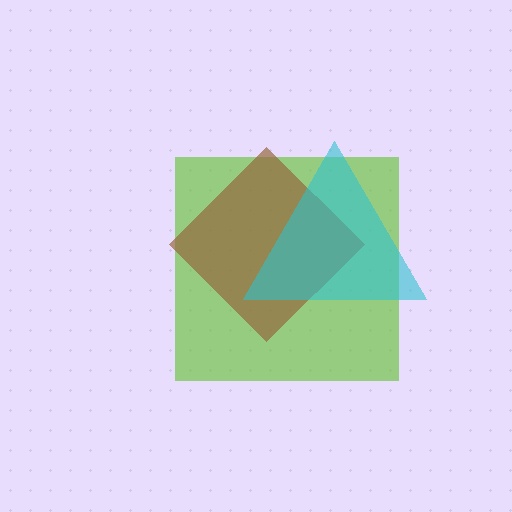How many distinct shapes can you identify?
There are 3 distinct shapes: a lime square, a brown diamond, a cyan triangle.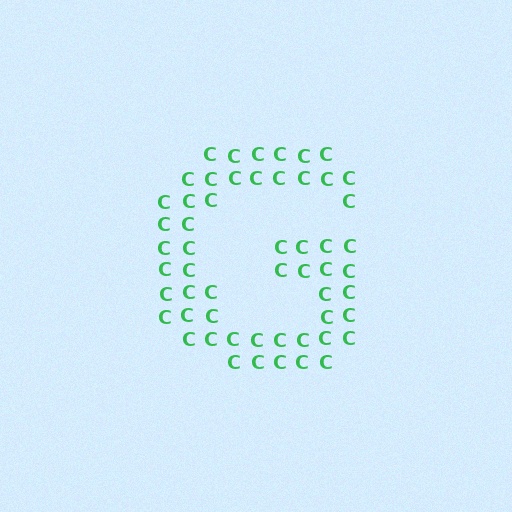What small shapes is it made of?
It is made of small letter C's.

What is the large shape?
The large shape is the letter G.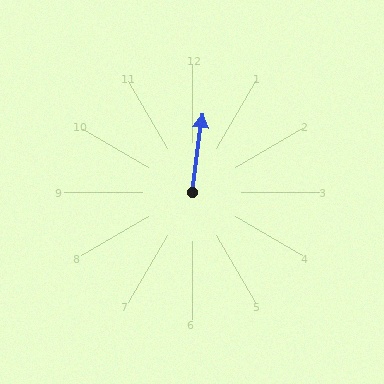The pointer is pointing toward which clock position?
Roughly 12 o'clock.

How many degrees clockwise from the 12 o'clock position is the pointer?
Approximately 7 degrees.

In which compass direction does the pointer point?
North.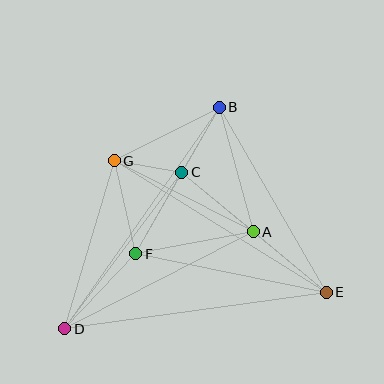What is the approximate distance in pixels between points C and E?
The distance between C and E is approximately 188 pixels.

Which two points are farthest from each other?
Points B and D are farthest from each other.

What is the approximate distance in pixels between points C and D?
The distance between C and D is approximately 195 pixels.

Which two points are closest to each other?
Points C and G are closest to each other.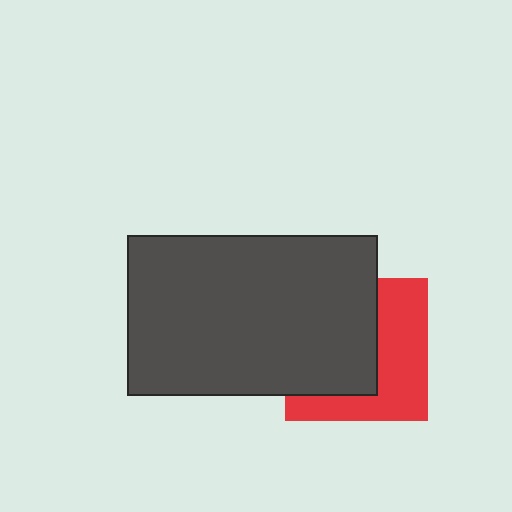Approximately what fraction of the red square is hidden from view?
Roughly 53% of the red square is hidden behind the dark gray rectangle.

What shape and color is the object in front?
The object in front is a dark gray rectangle.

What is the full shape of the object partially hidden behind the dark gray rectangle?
The partially hidden object is a red square.